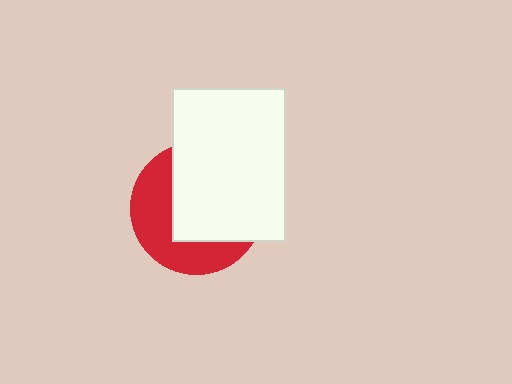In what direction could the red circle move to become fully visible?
The red circle could move toward the lower-left. That would shift it out from behind the white rectangle entirely.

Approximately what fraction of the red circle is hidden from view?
Roughly 58% of the red circle is hidden behind the white rectangle.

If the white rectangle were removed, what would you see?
You would see the complete red circle.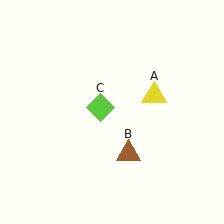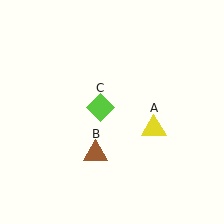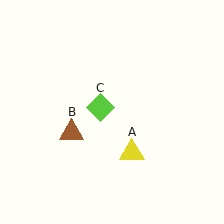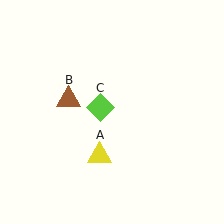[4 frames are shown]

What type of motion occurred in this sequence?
The yellow triangle (object A), brown triangle (object B) rotated clockwise around the center of the scene.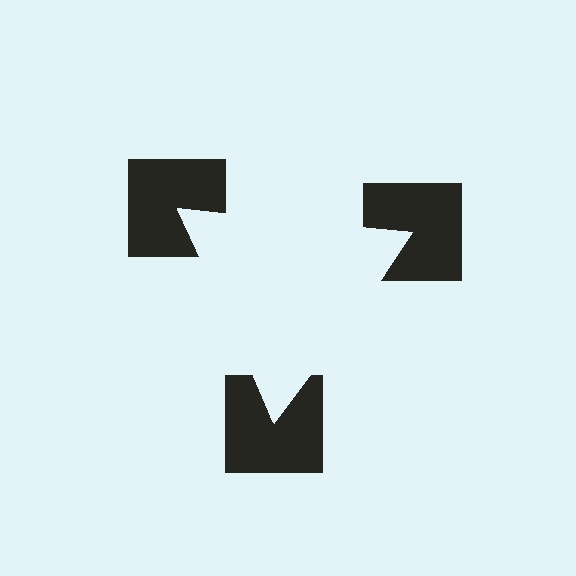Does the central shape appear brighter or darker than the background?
It typically appears slightly brighter than the background, even though no actual brightness change is drawn.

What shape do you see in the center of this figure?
An illusory triangle — its edges are inferred from the aligned wedge cuts in the notched squares, not physically drawn.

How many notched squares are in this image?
There are 3 — one at each vertex of the illusory triangle.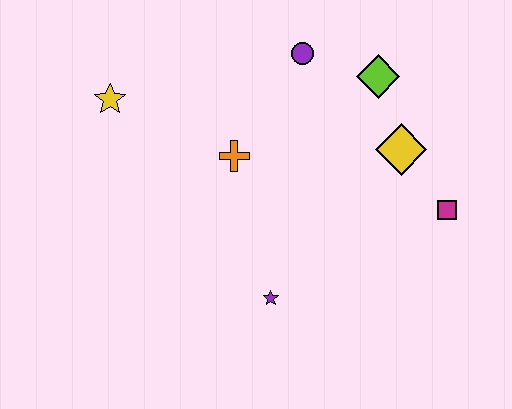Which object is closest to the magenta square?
The yellow diamond is closest to the magenta square.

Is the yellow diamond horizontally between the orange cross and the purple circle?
No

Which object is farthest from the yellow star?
The magenta square is farthest from the yellow star.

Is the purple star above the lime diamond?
No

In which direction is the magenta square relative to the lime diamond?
The magenta square is below the lime diamond.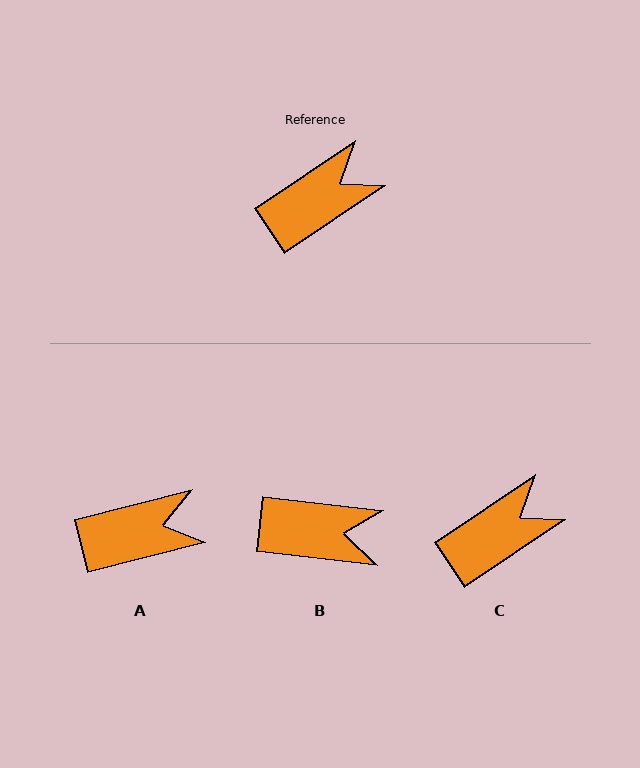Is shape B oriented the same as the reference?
No, it is off by about 41 degrees.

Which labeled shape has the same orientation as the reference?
C.